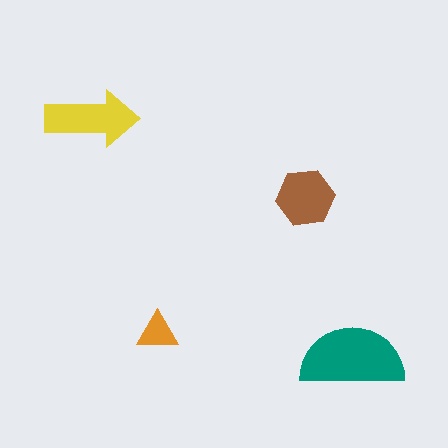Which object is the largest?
The teal semicircle.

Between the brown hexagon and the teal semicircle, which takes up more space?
The teal semicircle.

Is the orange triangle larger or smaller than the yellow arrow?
Smaller.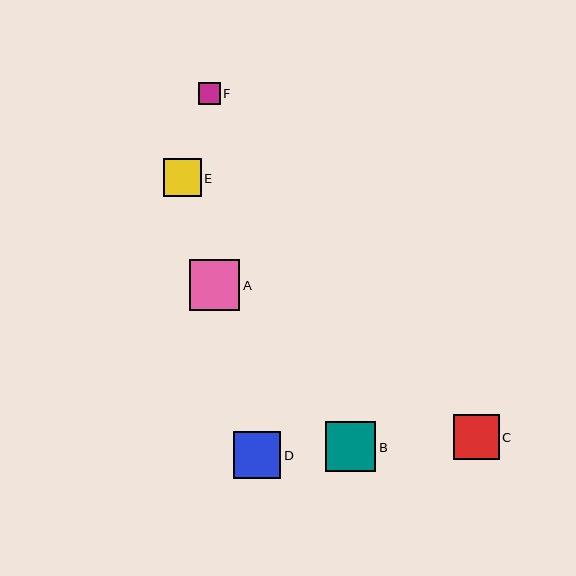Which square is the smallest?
Square F is the smallest with a size of approximately 22 pixels.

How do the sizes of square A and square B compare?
Square A and square B are approximately the same size.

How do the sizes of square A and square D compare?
Square A and square D are approximately the same size.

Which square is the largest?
Square A is the largest with a size of approximately 51 pixels.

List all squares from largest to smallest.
From largest to smallest: A, B, D, C, E, F.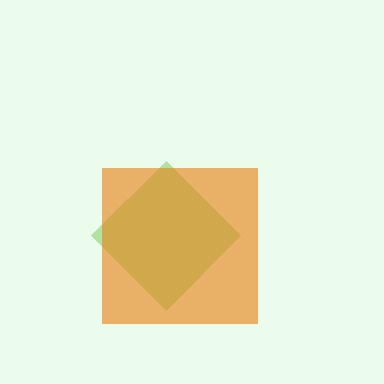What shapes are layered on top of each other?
The layered shapes are: a lime diamond, an orange square.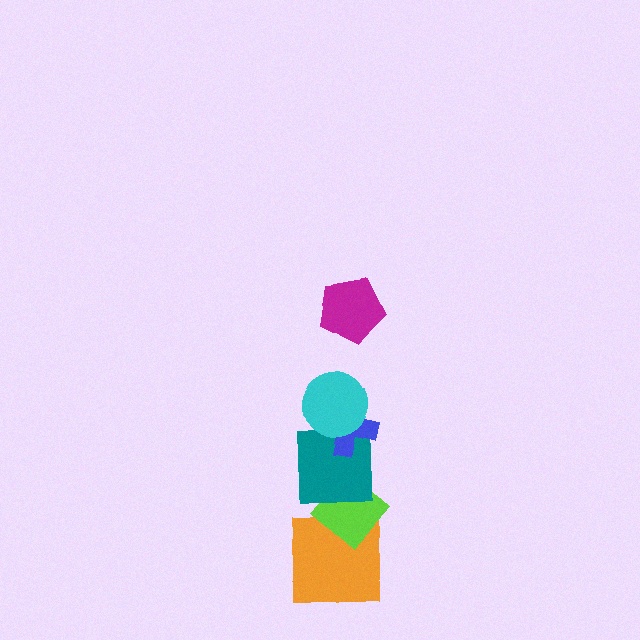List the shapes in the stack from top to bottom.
From top to bottom: the magenta pentagon, the cyan circle, the blue cross, the teal square, the lime diamond, the orange square.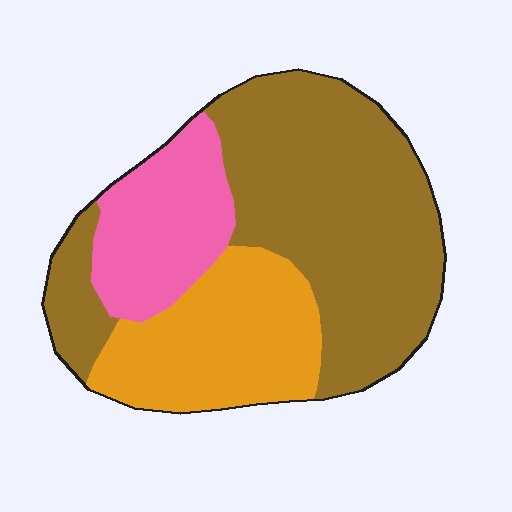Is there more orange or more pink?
Orange.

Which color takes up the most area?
Brown, at roughly 55%.